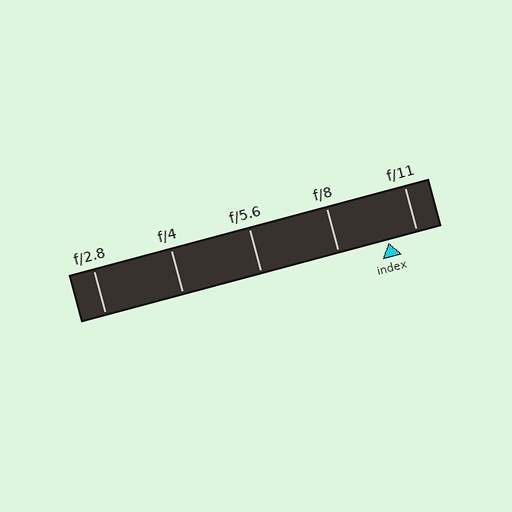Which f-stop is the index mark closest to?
The index mark is closest to f/11.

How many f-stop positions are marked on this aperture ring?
There are 5 f-stop positions marked.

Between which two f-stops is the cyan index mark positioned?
The index mark is between f/8 and f/11.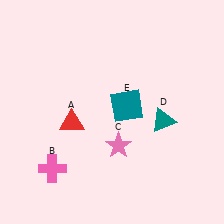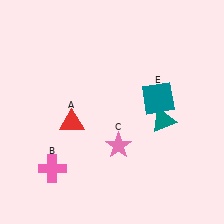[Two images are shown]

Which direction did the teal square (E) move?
The teal square (E) moved right.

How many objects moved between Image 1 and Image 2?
1 object moved between the two images.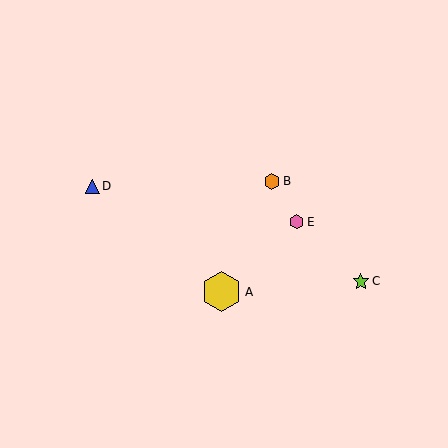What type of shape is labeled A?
Shape A is a yellow hexagon.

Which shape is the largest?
The yellow hexagon (labeled A) is the largest.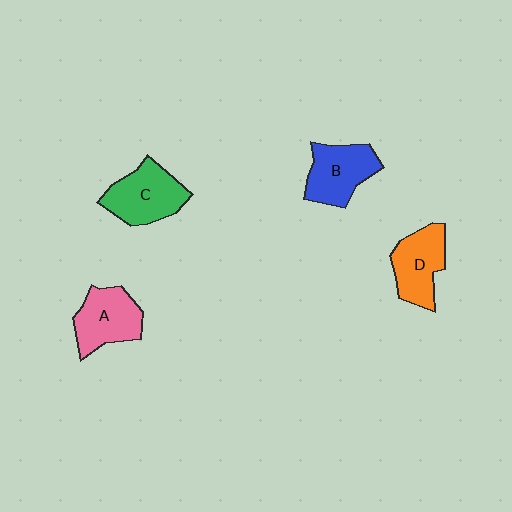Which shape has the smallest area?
Shape D (orange).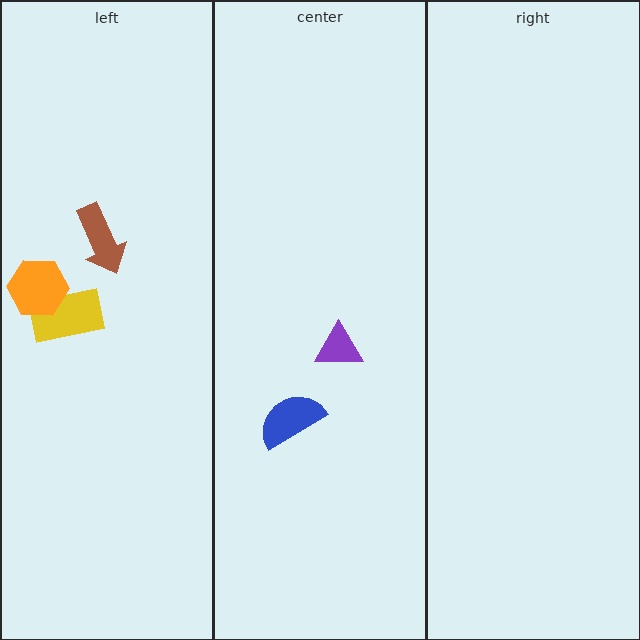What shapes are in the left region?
The yellow rectangle, the orange hexagon, the brown arrow.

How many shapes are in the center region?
2.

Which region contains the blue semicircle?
The center region.